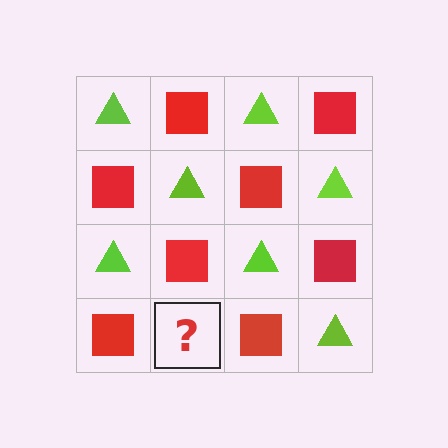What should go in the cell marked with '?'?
The missing cell should contain a lime triangle.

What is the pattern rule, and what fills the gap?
The rule is that it alternates lime triangle and red square in a checkerboard pattern. The gap should be filled with a lime triangle.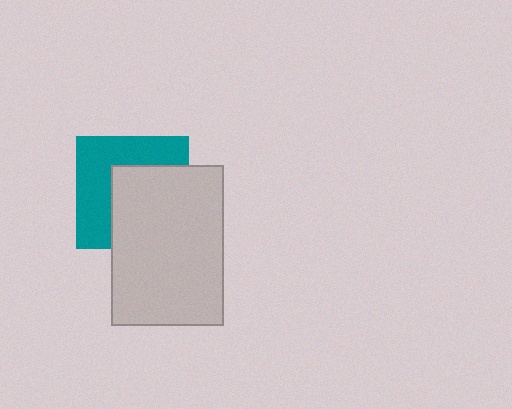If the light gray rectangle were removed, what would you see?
You would see the complete teal square.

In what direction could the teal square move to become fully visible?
The teal square could move toward the upper-left. That would shift it out from behind the light gray rectangle entirely.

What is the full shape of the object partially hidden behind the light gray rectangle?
The partially hidden object is a teal square.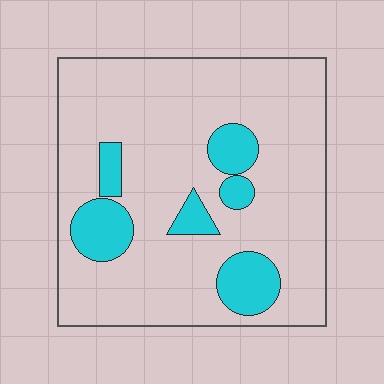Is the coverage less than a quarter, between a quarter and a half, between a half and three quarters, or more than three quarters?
Less than a quarter.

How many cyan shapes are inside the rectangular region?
6.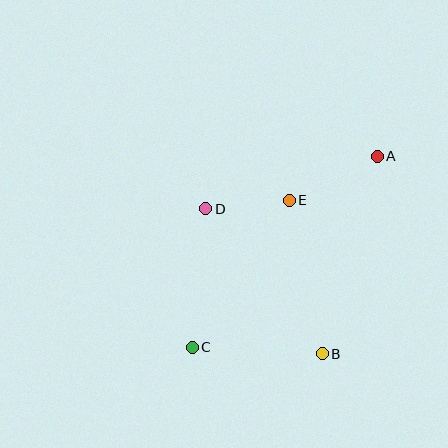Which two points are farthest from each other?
Points A and C are farthest from each other.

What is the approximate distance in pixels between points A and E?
The distance between A and E is approximately 98 pixels.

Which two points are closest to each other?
Points D and E are closest to each other.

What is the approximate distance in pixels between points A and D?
The distance between A and D is approximately 179 pixels.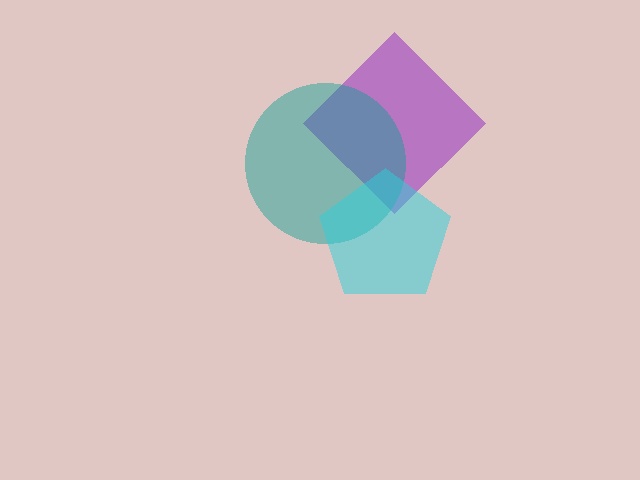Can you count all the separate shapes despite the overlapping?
Yes, there are 3 separate shapes.